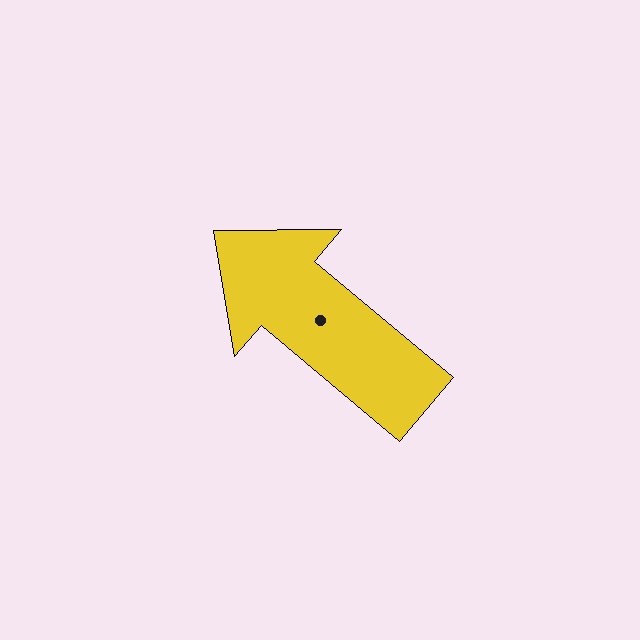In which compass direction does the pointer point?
Northwest.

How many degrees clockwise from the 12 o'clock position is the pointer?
Approximately 310 degrees.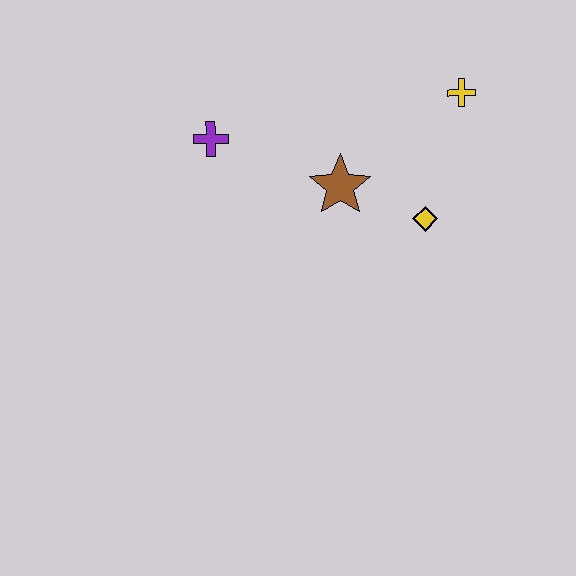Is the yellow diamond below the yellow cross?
Yes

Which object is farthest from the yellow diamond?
The purple cross is farthest from the yellow diamond.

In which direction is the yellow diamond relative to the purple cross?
The yellow diamond is to the right of the purple cross.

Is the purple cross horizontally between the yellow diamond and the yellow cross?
No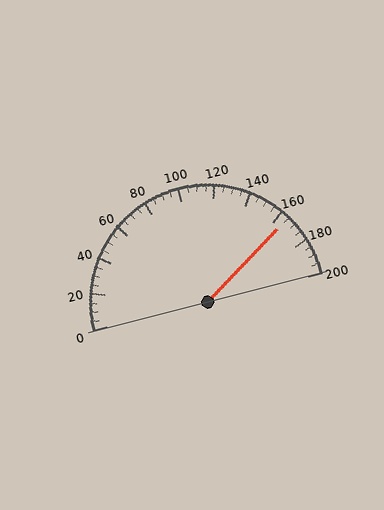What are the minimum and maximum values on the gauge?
The gauge ranges from 0 to 200.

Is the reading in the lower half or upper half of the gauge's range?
The reading is in the upper half of the range (0 to 200).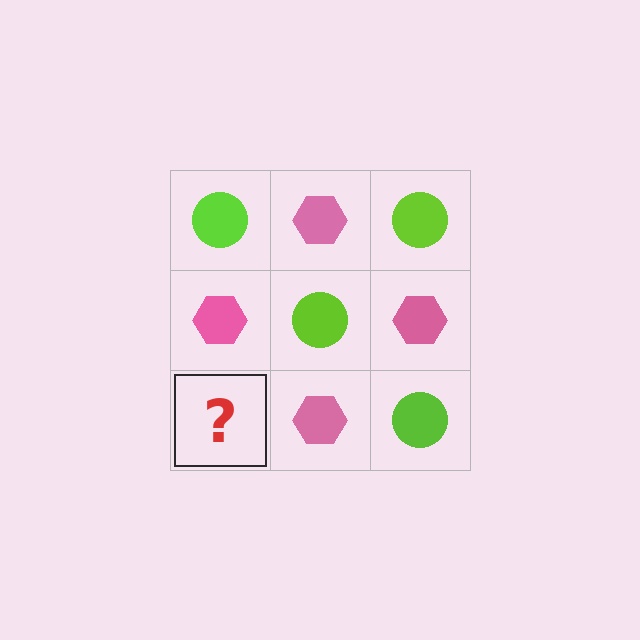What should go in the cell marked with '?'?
The missing cell should contain a lime circle.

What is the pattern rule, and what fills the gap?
The rule is that it alternates lime circle and pink hexagon in a checkerboard pattern. The gap should be filled with a lime circle.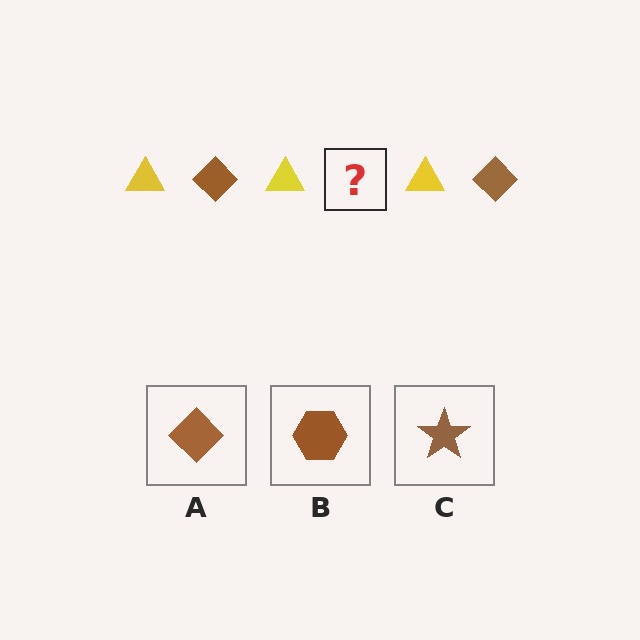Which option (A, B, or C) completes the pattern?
A.